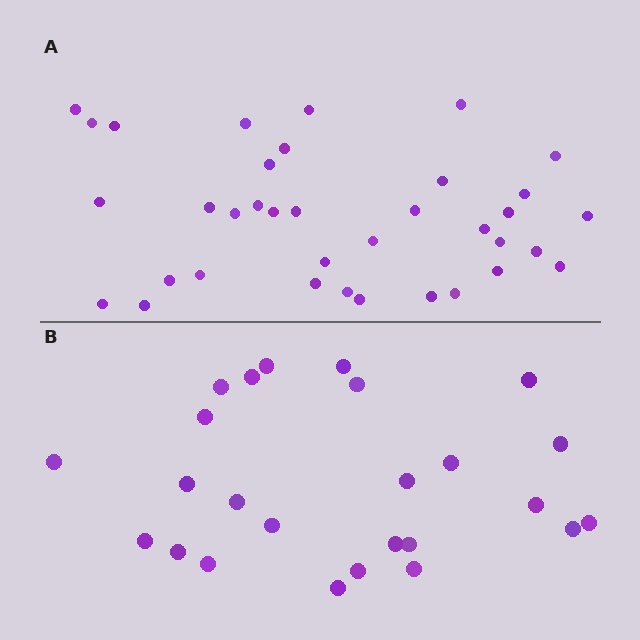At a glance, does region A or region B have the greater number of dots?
Region A (the top region) has more dots.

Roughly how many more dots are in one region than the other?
Region A has roughly 12 or so more dots than region B.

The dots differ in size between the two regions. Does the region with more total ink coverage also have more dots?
No. Region B has more total ink coverage because its dots are larger, but region A actually contains more individual dots. Total area can be misleading — the number of items is what matters here.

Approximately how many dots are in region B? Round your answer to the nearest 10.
About 20 dots. (The exact count is 25, which rounds to 20.)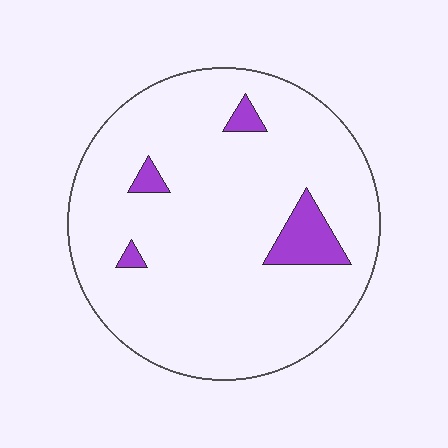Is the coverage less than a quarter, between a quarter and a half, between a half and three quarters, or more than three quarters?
Less than a quarter.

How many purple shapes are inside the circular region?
4.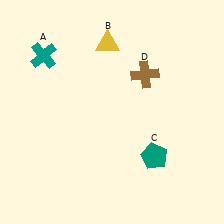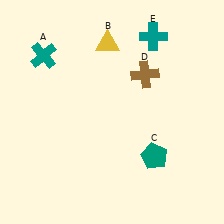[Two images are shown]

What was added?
A teal cross (E) was added in Image 2.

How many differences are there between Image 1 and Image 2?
There is 1 difference between the two images.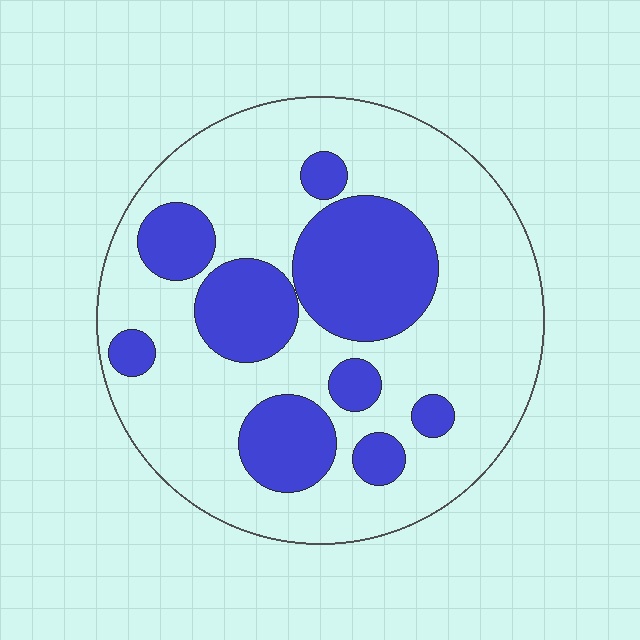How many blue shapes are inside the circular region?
9.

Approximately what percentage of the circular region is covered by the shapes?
Approximately 30%.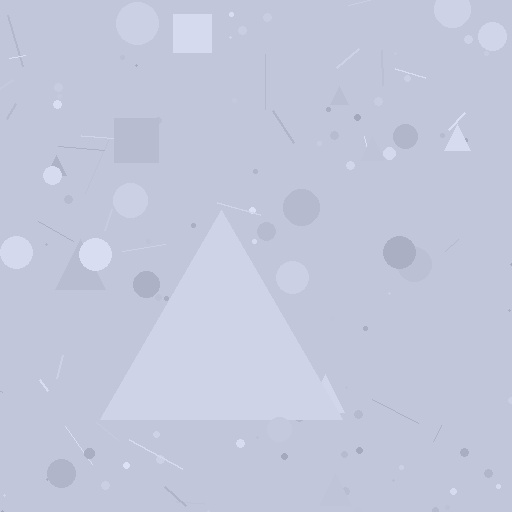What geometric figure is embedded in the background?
A triangle is embedded in the background.